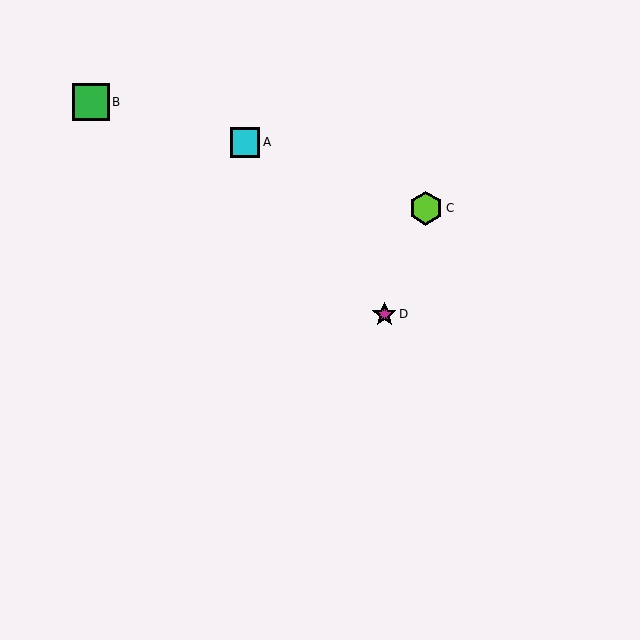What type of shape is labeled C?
Shape C is a lime hexagon.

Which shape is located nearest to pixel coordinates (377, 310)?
The magenta star (labeled D) at (384, 314) is nearest to that location.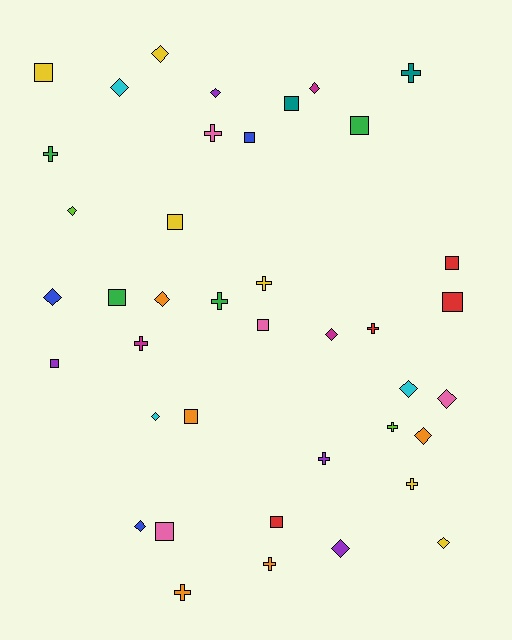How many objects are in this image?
There are 40 objects.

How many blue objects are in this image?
There are 3 blue objects.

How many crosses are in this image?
There are 12 crosses.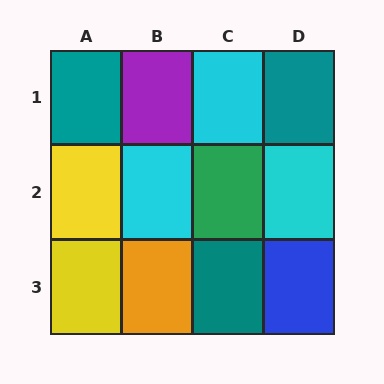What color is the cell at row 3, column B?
Orange.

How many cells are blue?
1 cell is blue.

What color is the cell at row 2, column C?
Green.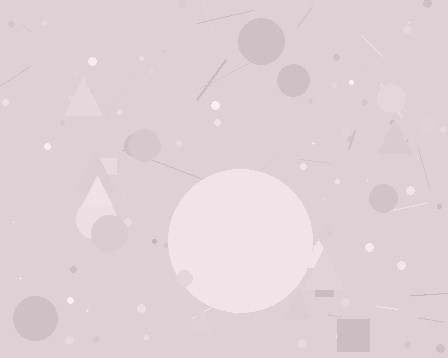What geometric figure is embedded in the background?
A circle is embedded in the background.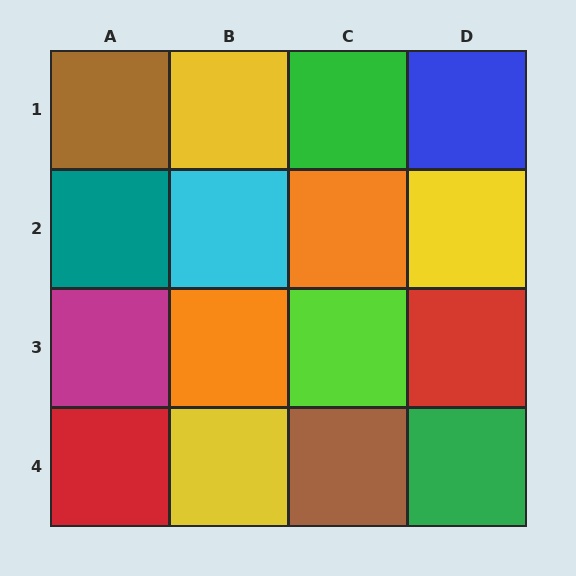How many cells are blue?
1 cell is blue.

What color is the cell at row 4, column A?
Red.